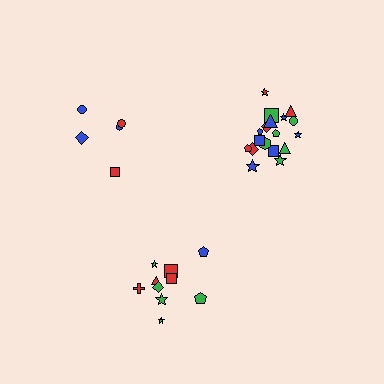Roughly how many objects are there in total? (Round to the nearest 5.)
Roughly 35 objects in total.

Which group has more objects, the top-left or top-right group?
The top-right group.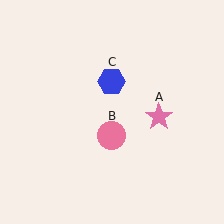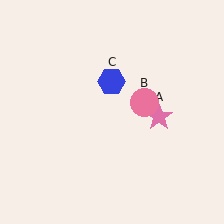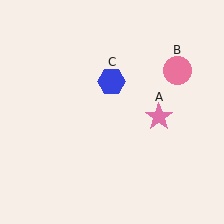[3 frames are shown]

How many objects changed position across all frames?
1 object changed position: pink circle (object B).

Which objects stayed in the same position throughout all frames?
Pink star (object A) and blue hexagon (object C) remained stationary.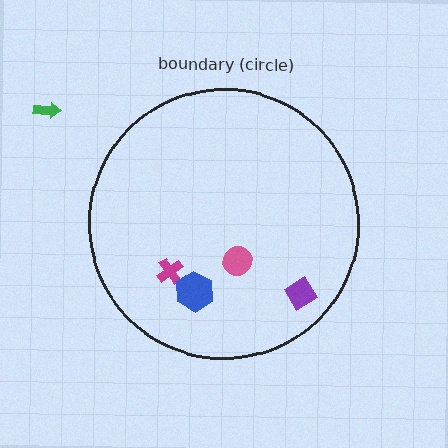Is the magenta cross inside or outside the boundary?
Inside.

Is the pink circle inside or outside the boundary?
Inside.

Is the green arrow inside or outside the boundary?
Outside.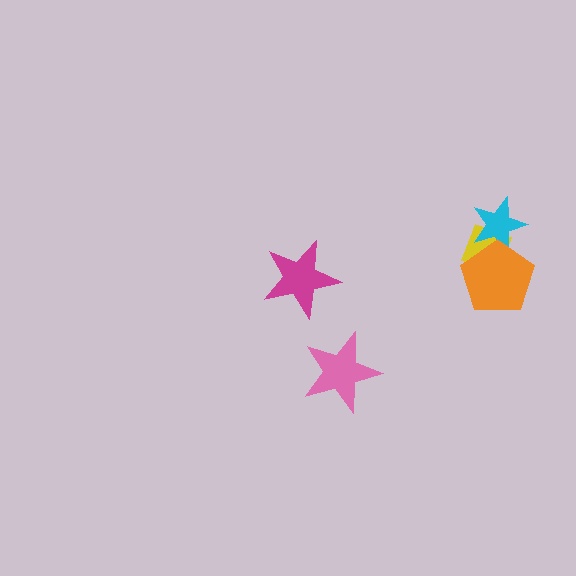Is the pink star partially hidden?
No, no other shape covers it.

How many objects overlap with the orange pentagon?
2 objects overlap with the orange pentagon.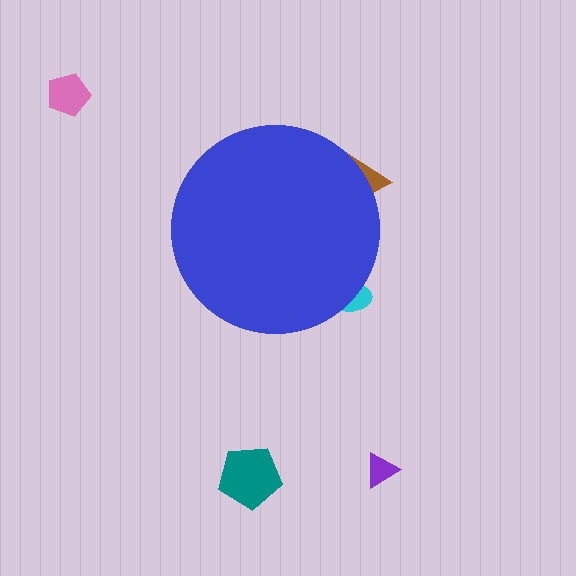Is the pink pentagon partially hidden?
No, the pink pentagon is fully visible.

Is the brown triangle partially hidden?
Yes, the brown triangle is partially hidden behind the blue circle.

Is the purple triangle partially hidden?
No, the purple triangle is fully visible.